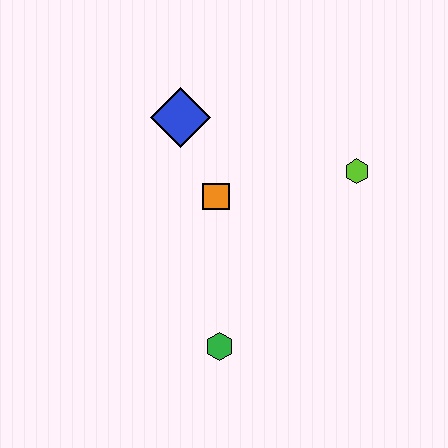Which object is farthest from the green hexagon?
The blue diamond is farthest from the green hexagon.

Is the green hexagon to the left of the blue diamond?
No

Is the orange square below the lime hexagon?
Yes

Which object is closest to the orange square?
The blue diamond is closest to the orange square.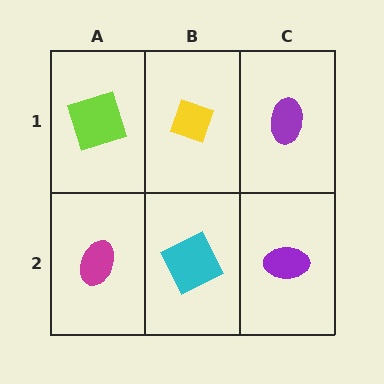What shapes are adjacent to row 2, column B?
A yellow diamond (row 1, column B), a magenta ellipse (row 2, column A), a purple ellipse (row 2, column C).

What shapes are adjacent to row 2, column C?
A purple ellipse (row 1, column C), a cyan square (row 2, column B).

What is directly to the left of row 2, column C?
A cyan square.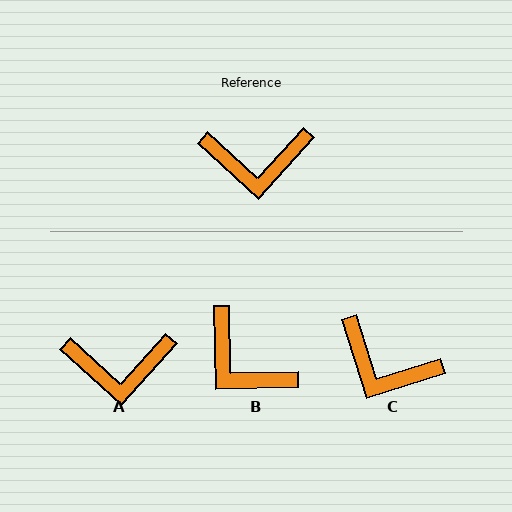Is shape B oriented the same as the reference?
No, it is off by about 47 degrees.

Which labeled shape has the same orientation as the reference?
A.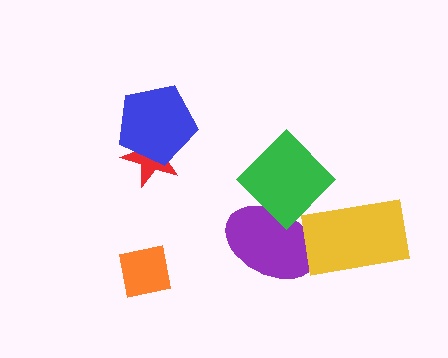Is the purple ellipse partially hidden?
Yes, it is partially covered by another shape.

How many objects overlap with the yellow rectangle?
1 object overlaps with the yellow rectangle.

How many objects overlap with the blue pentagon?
1 object overlaps with the blue pentagon.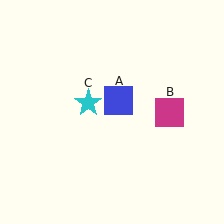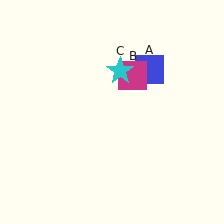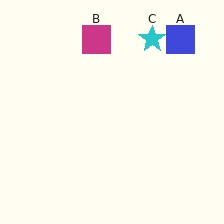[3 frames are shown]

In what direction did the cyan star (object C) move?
The cyan star (object C) moved up and to the right.